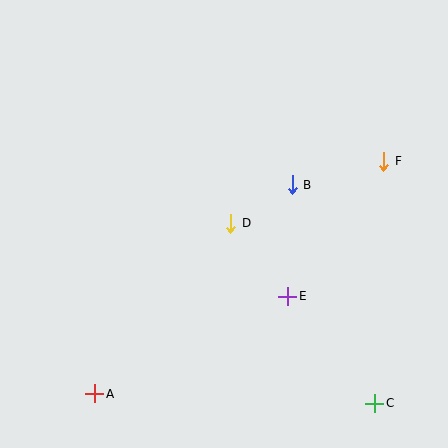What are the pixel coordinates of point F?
Point F is at (384, 161).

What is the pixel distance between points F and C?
The distance between F and C is 242 pixels.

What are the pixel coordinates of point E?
Point E is at (288, 296).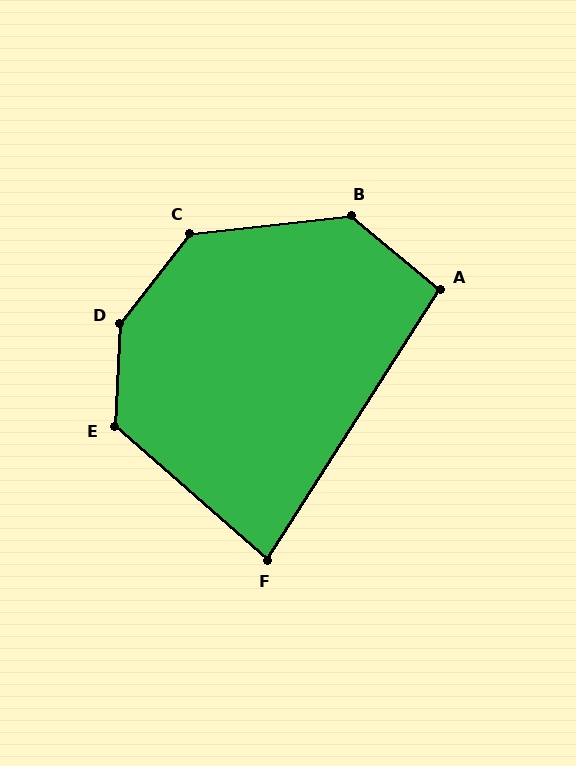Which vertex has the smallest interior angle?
F, at approximately 81 degrees.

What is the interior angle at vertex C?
Approximately 134 degrees (obtuse).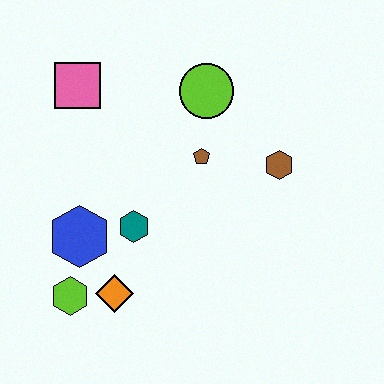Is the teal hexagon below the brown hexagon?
Yes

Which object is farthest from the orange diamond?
The lime circle is farthest from the orange diamond.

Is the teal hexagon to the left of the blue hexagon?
No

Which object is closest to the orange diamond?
The lime hexagon is closest to the orange diamond.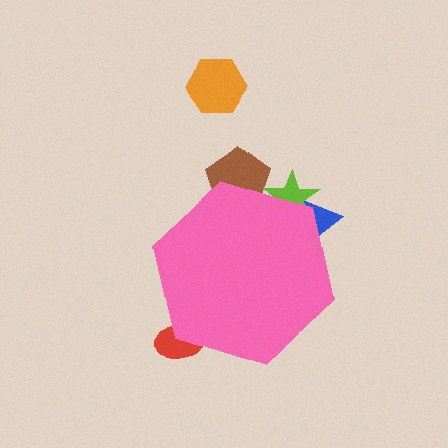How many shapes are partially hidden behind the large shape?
4 shapes are partially hidden.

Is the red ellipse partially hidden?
Yes, the red ellipse is partially hidden behind the pink hexagon.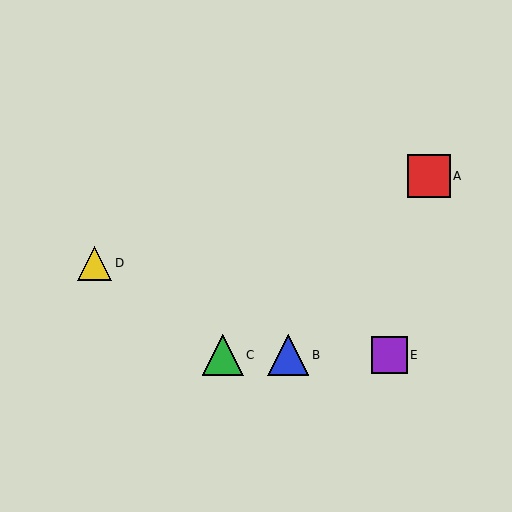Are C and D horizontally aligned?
No, C is at y≈355 and D is at y≈263.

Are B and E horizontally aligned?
Yes, both are at y≈355.